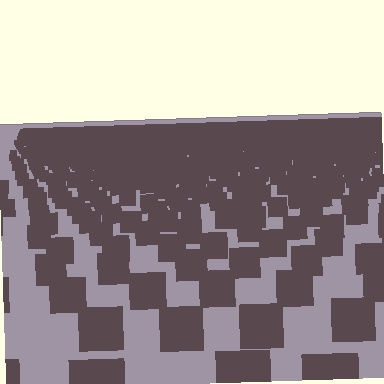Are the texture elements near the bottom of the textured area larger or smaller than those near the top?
Larger. Near the bottom, elements are closer to the viewer and appear at a bigger on-screen size.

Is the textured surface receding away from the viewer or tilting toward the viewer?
The surface is receding away from the viewer. Texture elements get smaller and denser toward the top.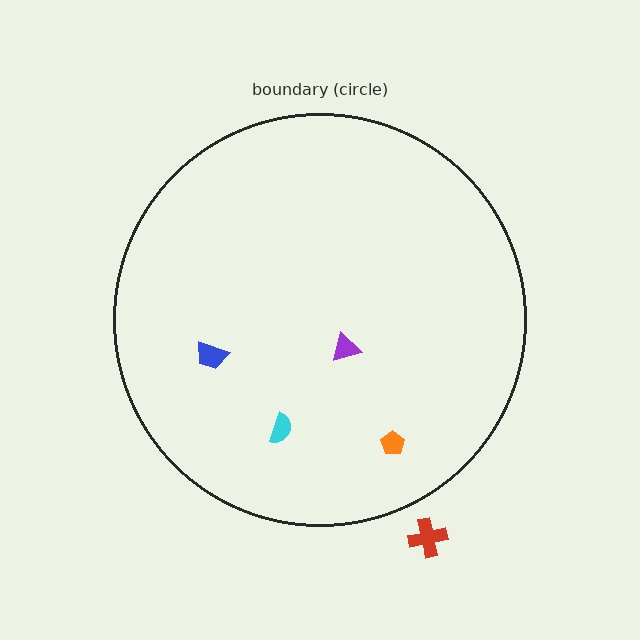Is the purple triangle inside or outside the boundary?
Inside.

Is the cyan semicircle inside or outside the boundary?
Inside.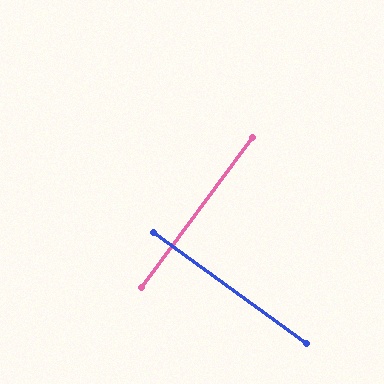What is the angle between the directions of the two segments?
Approximately 89 degrees.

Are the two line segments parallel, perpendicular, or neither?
Perpendicular — they meet at approximately 89°.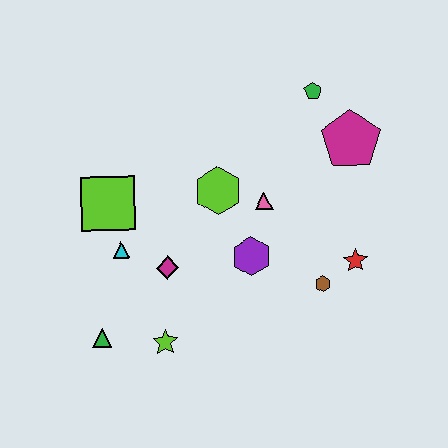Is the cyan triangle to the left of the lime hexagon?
Yes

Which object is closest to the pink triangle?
The lime hexagon is closest to the pink triangle.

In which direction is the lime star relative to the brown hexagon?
The lime star is to the left of the brown hexagon.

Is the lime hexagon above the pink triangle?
Yes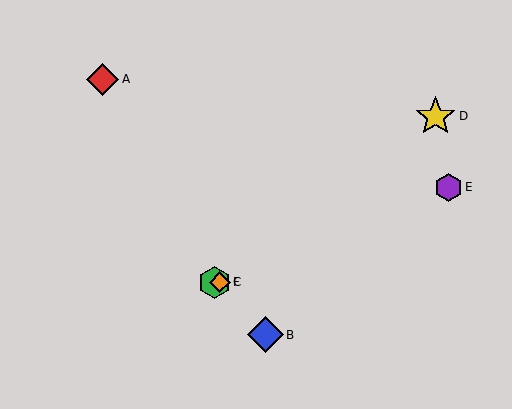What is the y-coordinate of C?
Object C is at y≈282.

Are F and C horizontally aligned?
Yes, both are at y≈282.